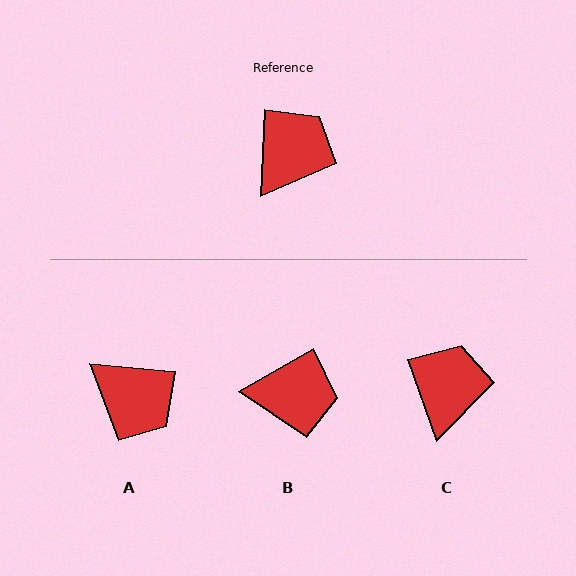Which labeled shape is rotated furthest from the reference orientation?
A, about 92 degrees away.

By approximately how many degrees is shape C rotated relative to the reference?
Approximately 22 degrees counter-clockwise.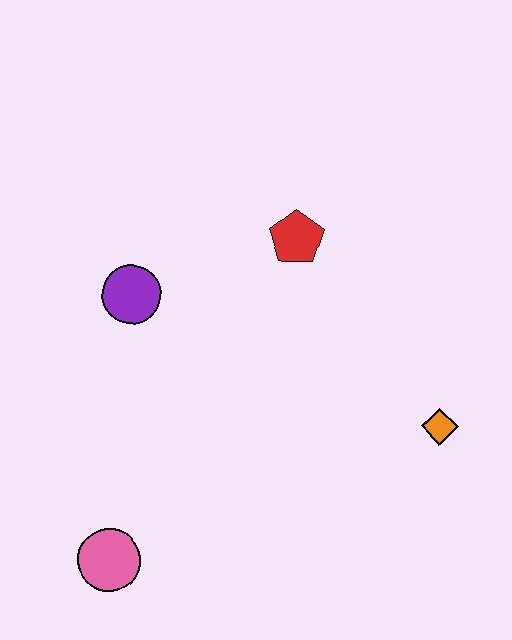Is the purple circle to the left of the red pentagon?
Yes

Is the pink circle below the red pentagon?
Yes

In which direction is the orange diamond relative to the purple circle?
The orange diamond is to the right of the purple circle.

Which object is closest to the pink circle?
The purple circle is closest to the pink circle.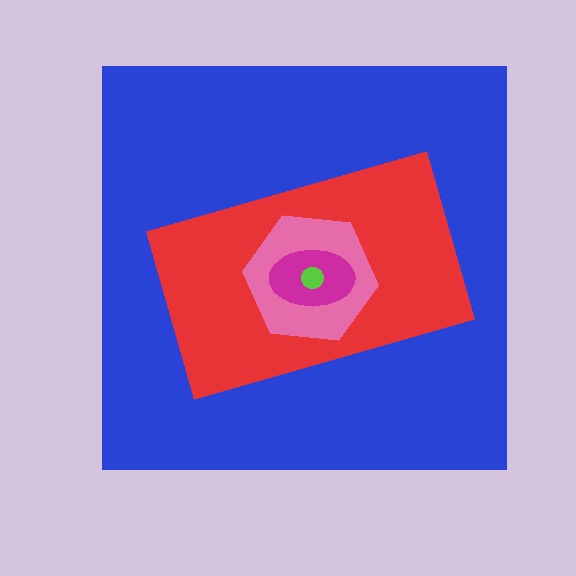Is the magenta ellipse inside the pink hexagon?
Yes.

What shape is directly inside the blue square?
The red rectangle.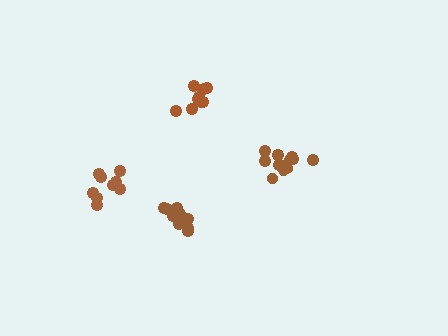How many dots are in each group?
Group 1: 10 dots, Group 2: 9 dots, Group 3: 12 dots, Group 4: 9 dots (40 total).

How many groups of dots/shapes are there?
There are 4 groups.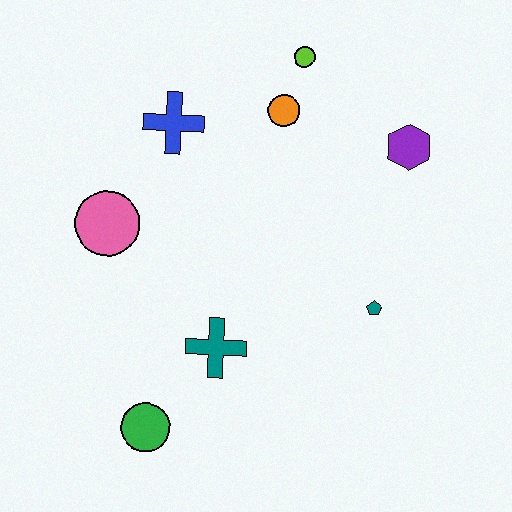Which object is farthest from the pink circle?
The purple hexagon is farthest from the pink circle.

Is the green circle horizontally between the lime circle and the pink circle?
Yes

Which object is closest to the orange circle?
The lime circle is closest to the orange circle.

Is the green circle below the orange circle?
Yes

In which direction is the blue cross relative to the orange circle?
The blue cross is to the left of the orange circle.